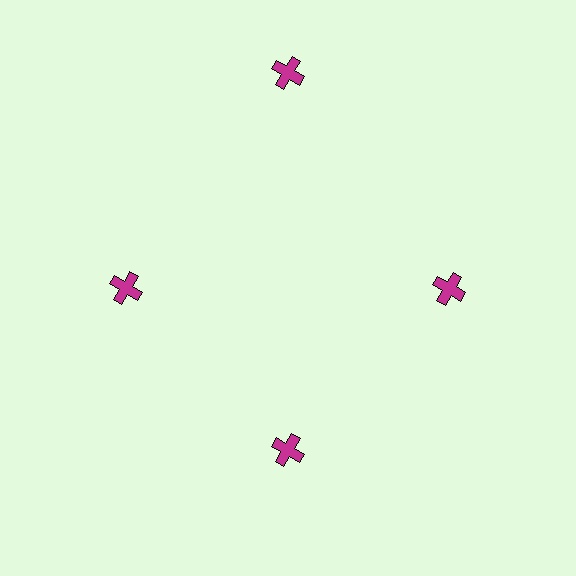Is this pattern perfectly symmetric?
No. The 4 magenta crosses are arranged in a ring, but one element near the 12 o'clock position is pushed outward from the center, breaking the 4-fold rotational symmetry.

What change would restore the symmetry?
The symmetry would be restored by moving it inward, back onto the ring so that all 4 crosses sit at equal angles and equal distance from the center.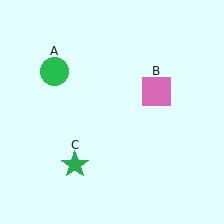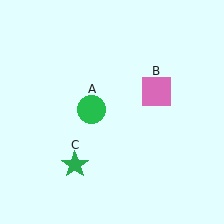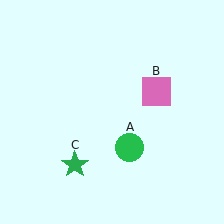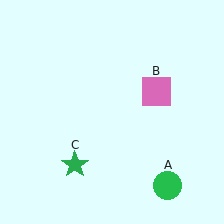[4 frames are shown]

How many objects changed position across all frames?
1 object changed position: green circle (object A).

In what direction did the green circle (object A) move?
The green circle (object A) moved down and to the right.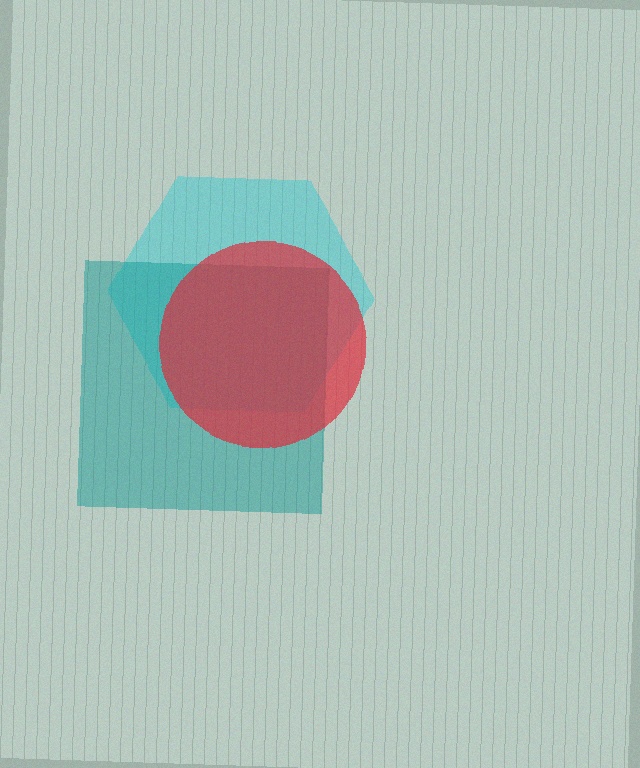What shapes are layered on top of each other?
The layered shapes are: a cyan hexagon, a teal square, a red circle.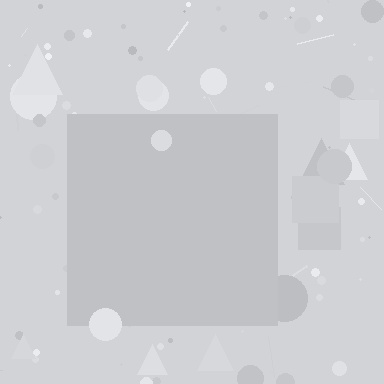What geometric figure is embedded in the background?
A square is embedded in the background.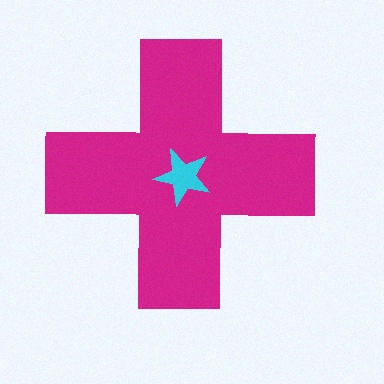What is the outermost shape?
The magenta cross.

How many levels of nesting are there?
2.